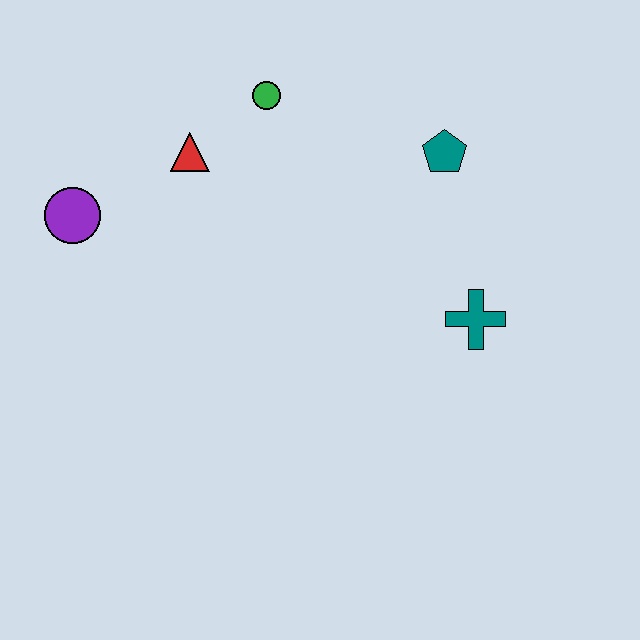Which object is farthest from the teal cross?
The purple circle is farthest from the teal cross.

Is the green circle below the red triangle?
No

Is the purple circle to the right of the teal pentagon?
No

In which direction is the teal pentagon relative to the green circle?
The teal pentagon is to the right of the green circle.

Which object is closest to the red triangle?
The green circle is closest to the red triangle.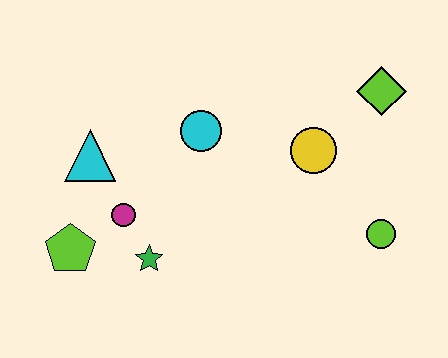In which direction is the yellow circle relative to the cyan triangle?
The yellow circle is to the right of the cyan triangle.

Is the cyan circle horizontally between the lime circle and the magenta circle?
Yes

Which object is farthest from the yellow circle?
The lime pentagon is farthest from the yellow circle.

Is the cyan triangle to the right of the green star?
No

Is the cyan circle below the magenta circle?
No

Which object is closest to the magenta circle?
The green star is closest to the magenta circle.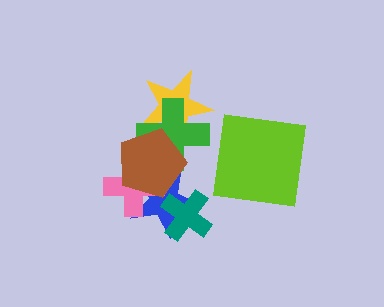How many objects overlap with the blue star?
4 objects overlap with the blue star.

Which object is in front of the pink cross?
The brown pentagon is in front of the pink cross.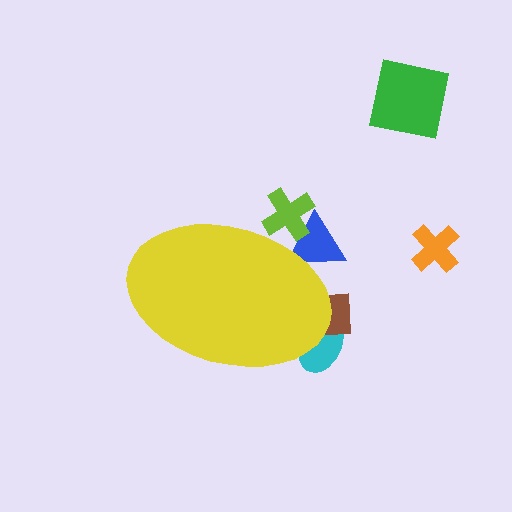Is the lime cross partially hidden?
Yes, the lime cross is partially hidden behind the yellow ellipse.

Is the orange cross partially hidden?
No, the orange cross is fully visible.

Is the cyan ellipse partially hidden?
Yes, the cyan ellipse is partially hidden behind the yellow ellipse.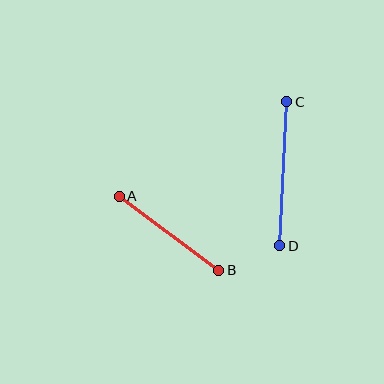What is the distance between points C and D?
The distance is approximately 144 pixels.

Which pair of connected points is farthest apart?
Points C and D are farthest apart.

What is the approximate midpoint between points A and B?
The midpoint is at approximately (169, 233) pixels.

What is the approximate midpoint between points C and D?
The midpoint is at approximately (283, 174) pixels.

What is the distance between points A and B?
The distance is approximately 124 pixels.